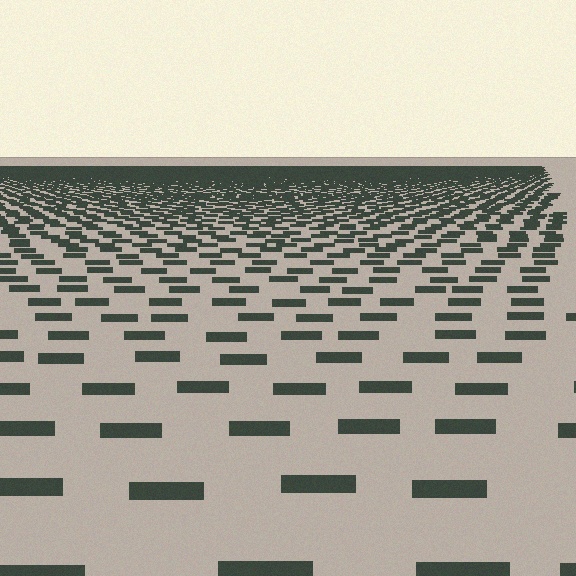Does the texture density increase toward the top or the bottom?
Density increases toward the top.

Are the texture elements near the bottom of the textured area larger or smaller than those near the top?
Larger. Near the bottom, elements are closer to the viewer and appear at a bigger on-screen size.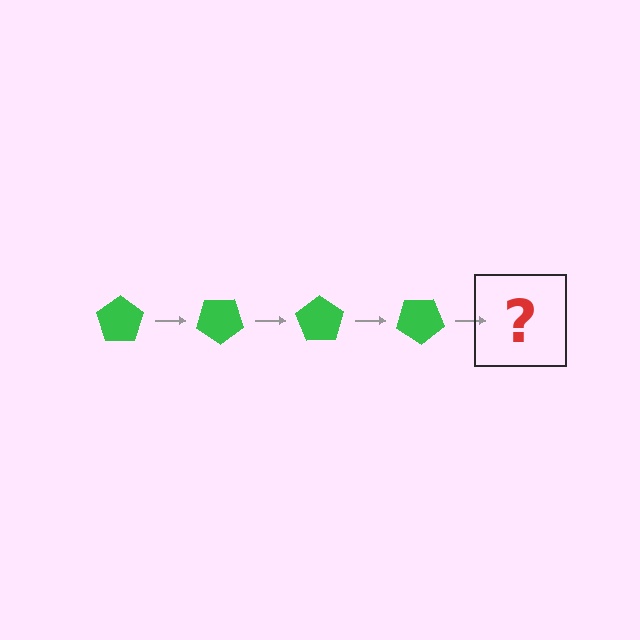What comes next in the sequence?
The next element should be a green pentagon rotated 140 degrees.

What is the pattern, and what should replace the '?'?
The pattern is that the pentagon rotates 35 degrees each step. The '?' should be a green pentagon rotated 140 degrees.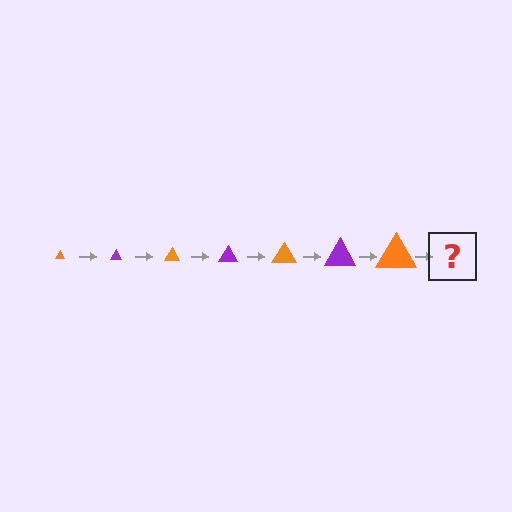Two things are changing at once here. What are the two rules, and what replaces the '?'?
The two rules are that the triangle grows larger each step and the color cycles through orange and purple. The '?' should be a purple triangle, larger than the previous one.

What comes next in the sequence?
The next element should be a purple triangle, larger than the previous one.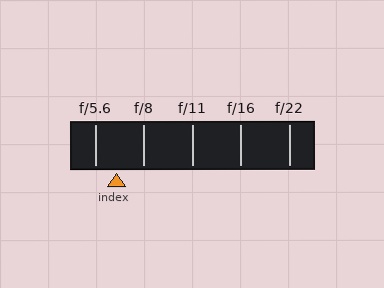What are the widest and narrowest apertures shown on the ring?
The widest aperture shown is f/5.6 and the narrowest is f/22.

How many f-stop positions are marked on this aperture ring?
There are 5 f-stop positions marked.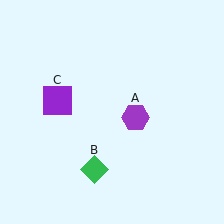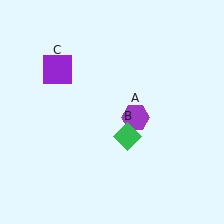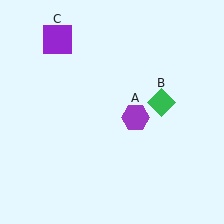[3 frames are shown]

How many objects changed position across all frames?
2 objects changed position: green diamond (object B), purple square (object C).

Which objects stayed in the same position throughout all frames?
Purple hexagon (object A) remained stationary.